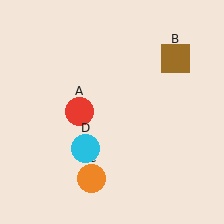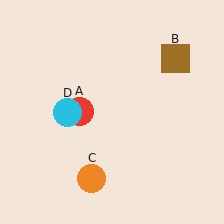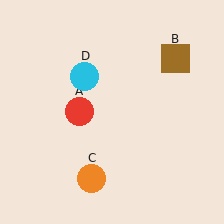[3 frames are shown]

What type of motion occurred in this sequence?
The cyan circle (object D) rotated clockwise around the center of the scene.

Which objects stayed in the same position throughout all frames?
Red circle (object A) and brown square (object B) and orange circle (object C) remained stationary.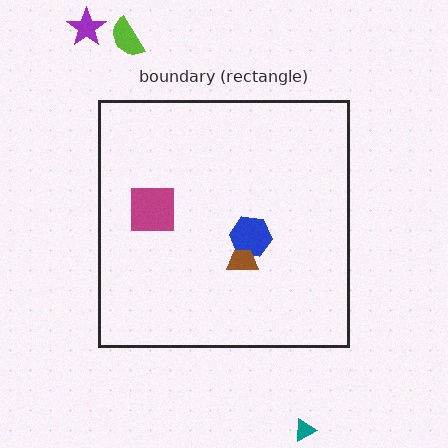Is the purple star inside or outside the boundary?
Outside.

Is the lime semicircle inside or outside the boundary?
Outside.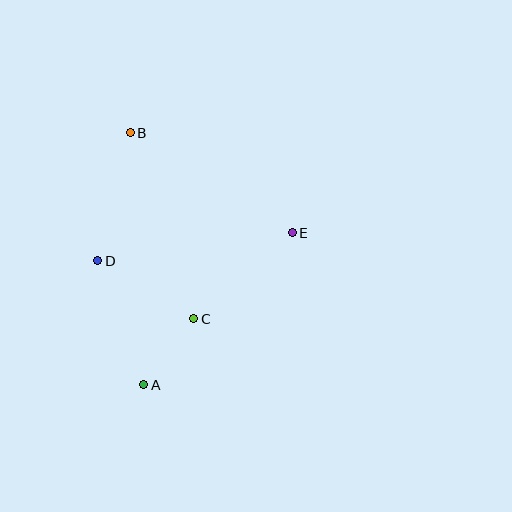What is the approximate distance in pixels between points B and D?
The distance between B and D is approximately 132 pixels.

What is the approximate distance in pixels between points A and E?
The distance between A and E is approximately 212 pixels.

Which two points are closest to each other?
Points A and C are closest to each other.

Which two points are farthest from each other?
Points A and B are farthest from each other.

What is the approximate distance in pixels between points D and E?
The distance between D and E is approximately 196 pixels.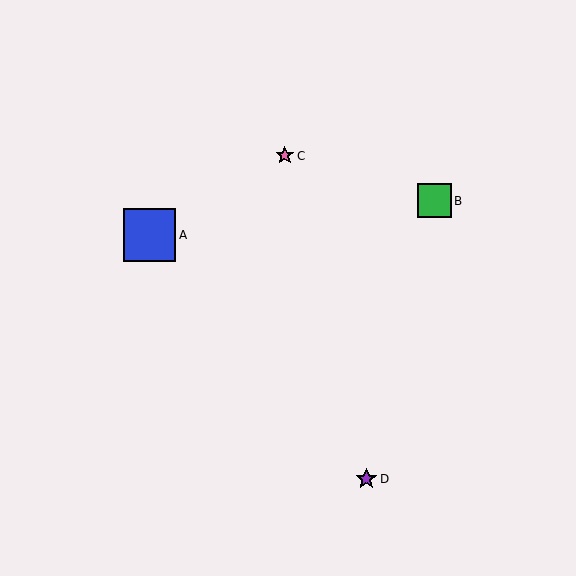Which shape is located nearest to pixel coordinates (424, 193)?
The green square (labeled B) at (434, 201) is nearest to that location.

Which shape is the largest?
The blue square (labeled A) is the largest.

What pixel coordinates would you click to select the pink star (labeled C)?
Click at (285, 156) to select the pink star C.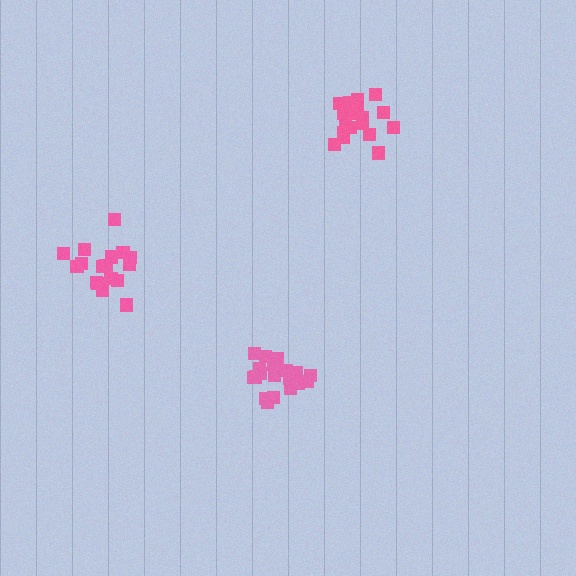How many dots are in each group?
Group 1: 20 dots, Group 2: 18 dots, Group 3: 18 dots (56 total).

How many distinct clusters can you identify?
There are 3 distinct clusters.